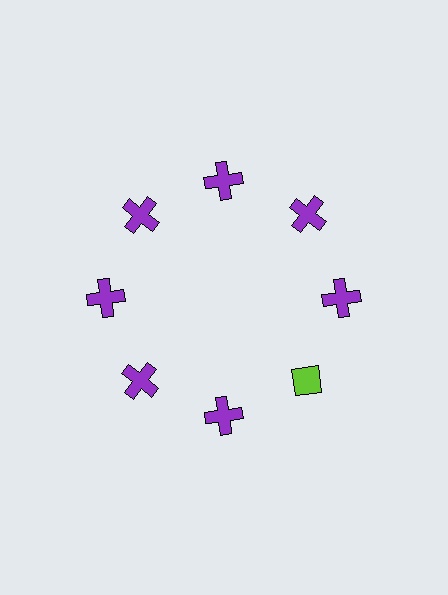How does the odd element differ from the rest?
It differs in both color (lime instead of purple) and shape (diamond instead of cross).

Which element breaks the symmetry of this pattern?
The lime diamond at roughly the 4 o'clock position breaks the symmetry. All other shapes are purple crosses.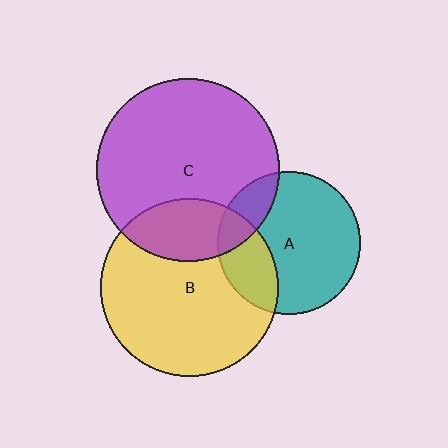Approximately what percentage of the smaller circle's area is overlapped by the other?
Approximately 25%.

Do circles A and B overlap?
Yes.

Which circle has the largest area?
Circle C (purple).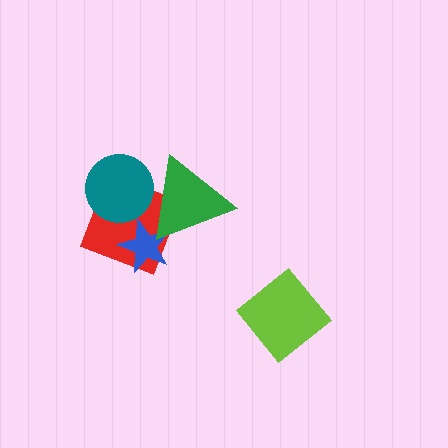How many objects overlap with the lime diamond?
0 objects overlap with the lime diamond.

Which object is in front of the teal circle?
The green triangle is in front of the teal circle.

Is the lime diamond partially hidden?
No, no other shape covers it.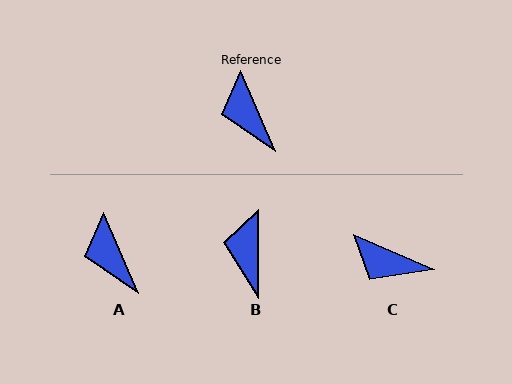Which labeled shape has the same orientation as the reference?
A.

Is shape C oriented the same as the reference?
No, it is off by about 43 degrees.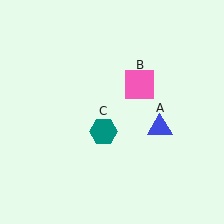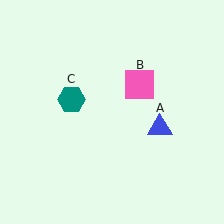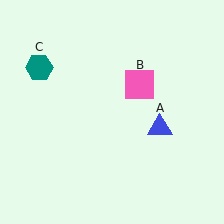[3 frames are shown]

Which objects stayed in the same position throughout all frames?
Blue triangle (object A) and pink square (object B) remained stationary.